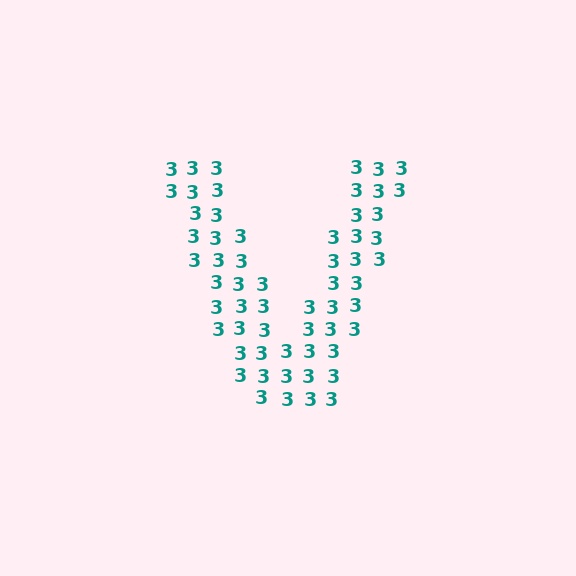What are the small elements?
The small elements are digit 3's.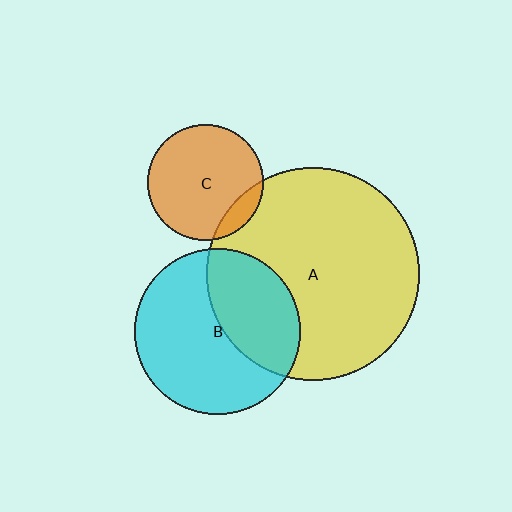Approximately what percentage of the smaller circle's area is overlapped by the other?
Approximately 10%.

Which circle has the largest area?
Circle A (yellow).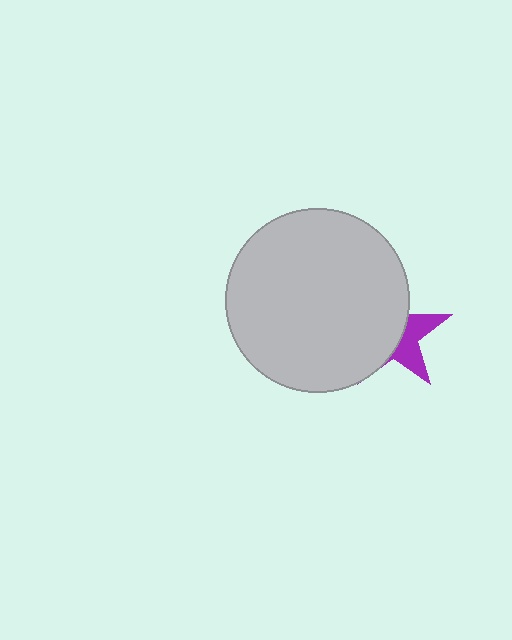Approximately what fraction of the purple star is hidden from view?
Roughly 63% of the purple star is hidden behind the light gray circle.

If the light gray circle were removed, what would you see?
You would see the complete purple star.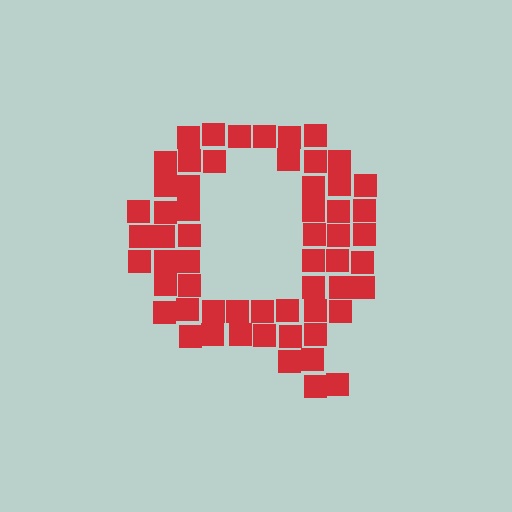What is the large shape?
The large shape is the letter Q.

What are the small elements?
The small elements are squares.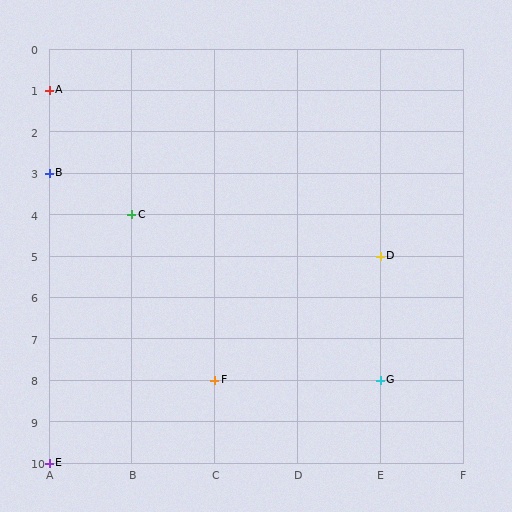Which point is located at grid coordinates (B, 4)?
Point C is at (B, 4).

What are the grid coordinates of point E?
Point E is at grid coordinates (A, 10).